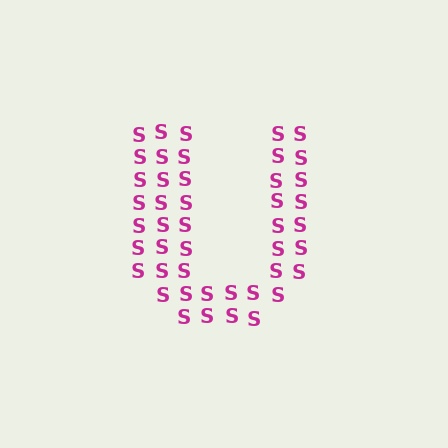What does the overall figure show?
The overall figure shows the letter U.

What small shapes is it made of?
It is made of small letter S's.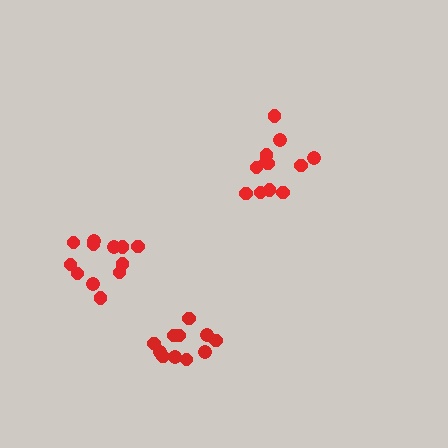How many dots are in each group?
Group 1: 12 dots, Group 2: 11 dots, Group 3: 12 dots (35 total).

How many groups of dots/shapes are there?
There are 3 groups.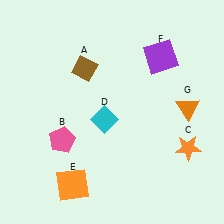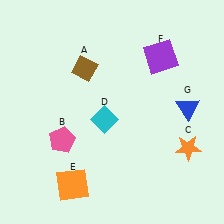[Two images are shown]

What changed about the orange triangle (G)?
In Image 1, G is orange. In Image 2, it changed to blue.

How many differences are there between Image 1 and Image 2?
There is 1 difference between the two images.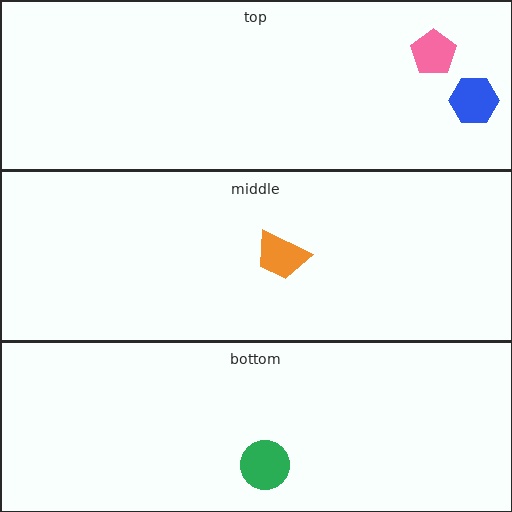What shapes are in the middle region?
The orange trapezoid.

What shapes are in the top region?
The pink pentagon, the blue hexagon.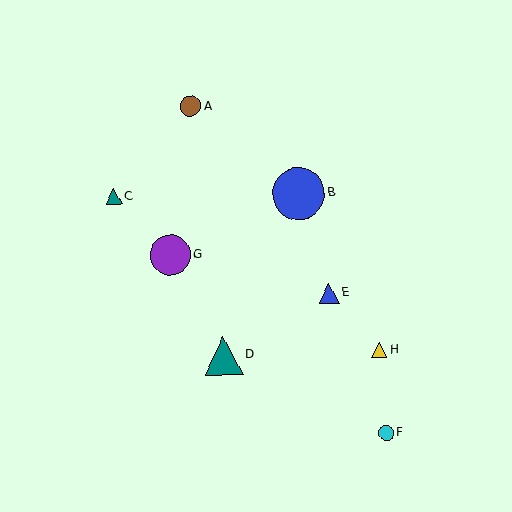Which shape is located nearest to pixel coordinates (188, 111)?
The brown circle (labeled A) at (190, 106) is nearest to that location.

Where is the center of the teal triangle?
The center of the teal triangle is at (223, 356).